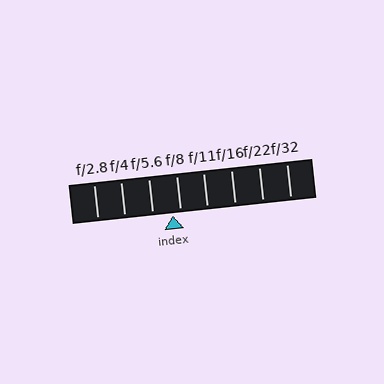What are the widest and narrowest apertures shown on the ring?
The widest aperture shown is f/2.8 and the narrowest is f/32.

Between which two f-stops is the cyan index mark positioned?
The index mark is between f/5.6 and f/8.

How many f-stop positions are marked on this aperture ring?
There are 8 f-stop positions marked.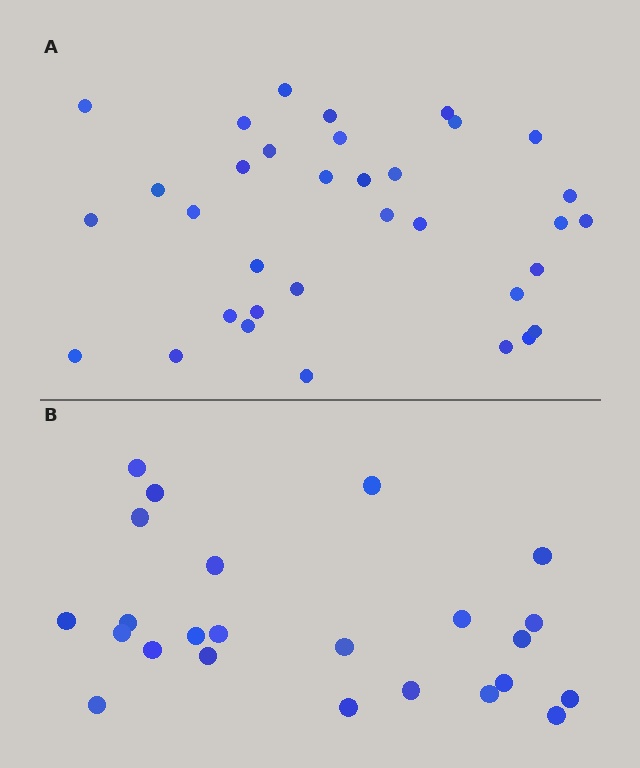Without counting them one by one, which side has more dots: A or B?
Region A (the top region) has more dots.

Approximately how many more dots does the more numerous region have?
Region A has roughly 10 or so more dots than region B.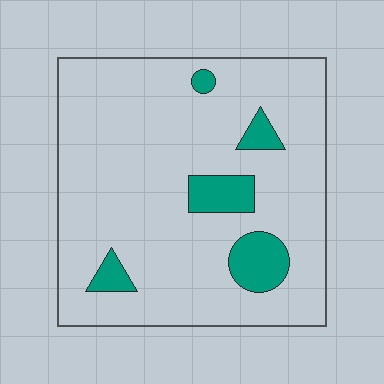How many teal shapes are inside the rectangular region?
5.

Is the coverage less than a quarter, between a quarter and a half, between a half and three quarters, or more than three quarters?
Less than a quarter.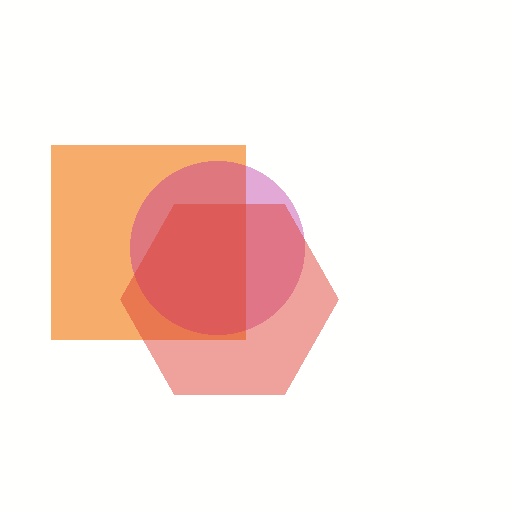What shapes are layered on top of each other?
The layered shapes are: an orange square, a magenta circle, a red hexagon.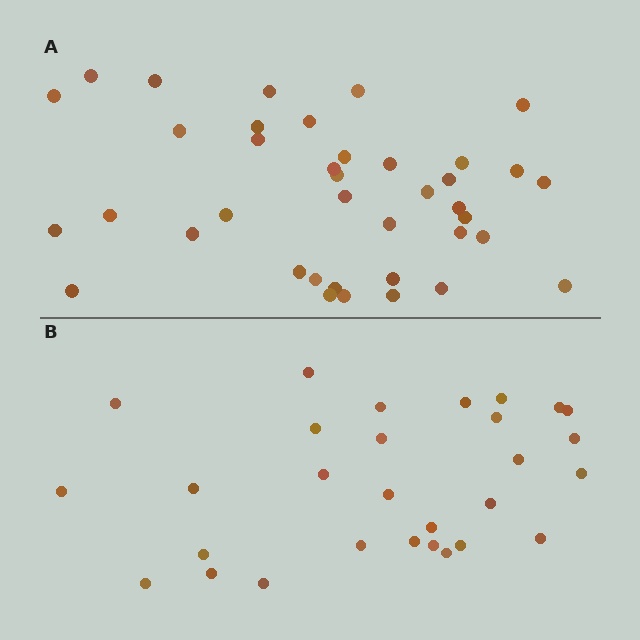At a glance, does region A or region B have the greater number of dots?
Region A (the top region) has more dots.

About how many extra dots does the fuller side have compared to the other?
Region A has roughly 10 or so more dots than region B.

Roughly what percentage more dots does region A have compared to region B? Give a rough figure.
About 35% more.